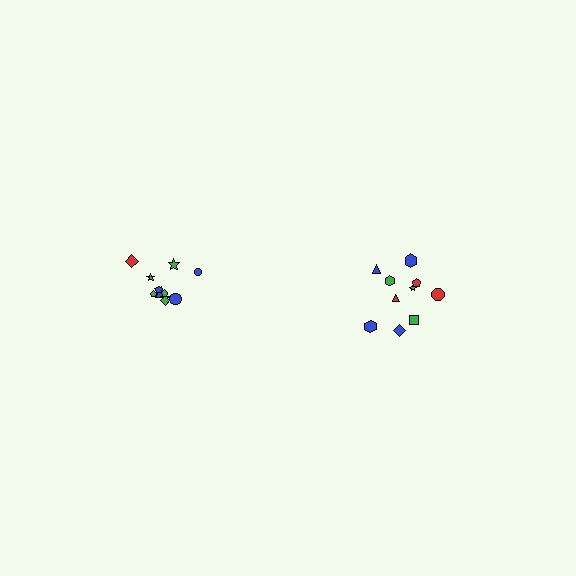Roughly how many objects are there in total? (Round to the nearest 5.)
Roughly 20 objects in total.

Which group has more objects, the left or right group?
The left group.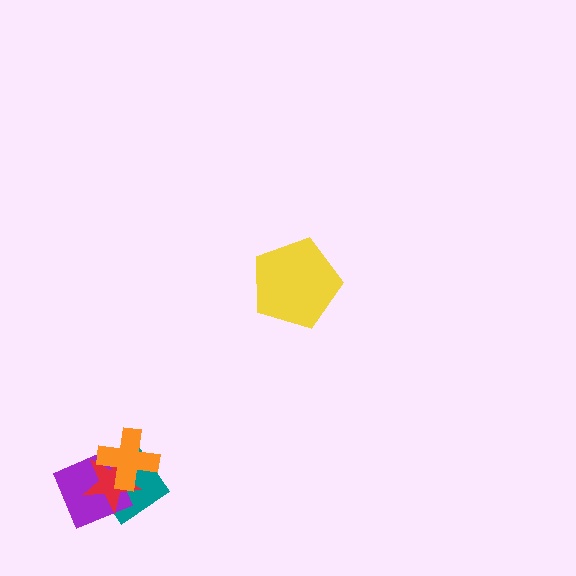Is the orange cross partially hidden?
No, no other shape covers it.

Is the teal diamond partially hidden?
Yes, it is partially covered by another shape.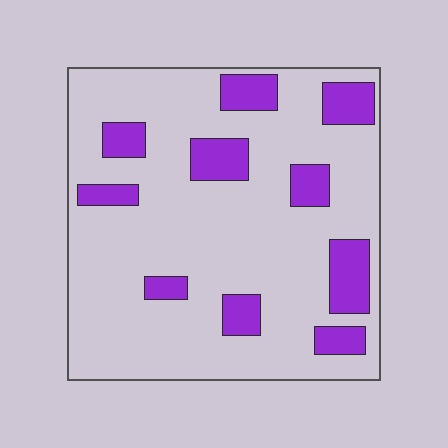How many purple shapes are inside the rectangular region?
10.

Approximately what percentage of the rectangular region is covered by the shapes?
Approximately 20%.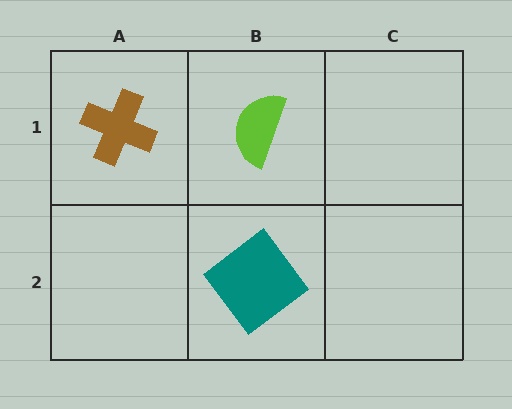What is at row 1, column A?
A brown cross.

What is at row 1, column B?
A lime semicircle.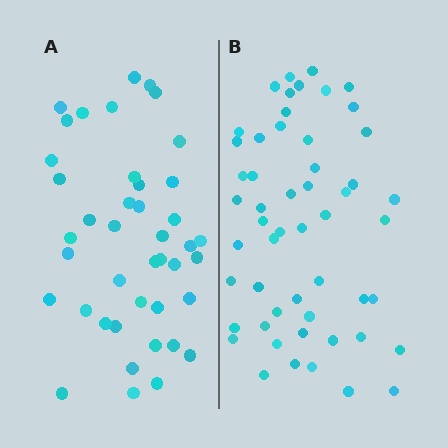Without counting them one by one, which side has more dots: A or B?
Region B (the right region) has more dots.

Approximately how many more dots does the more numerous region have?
Region B has roughly 12 or so more dots than region A.